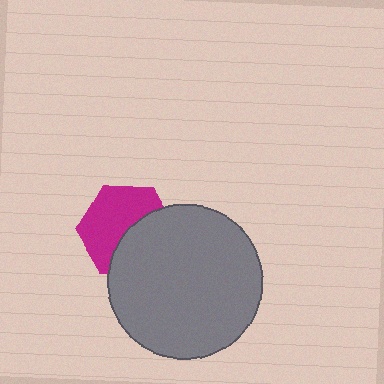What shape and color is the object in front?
The object in front is a gray circle.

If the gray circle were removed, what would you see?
You would see the complete magenta hexagon.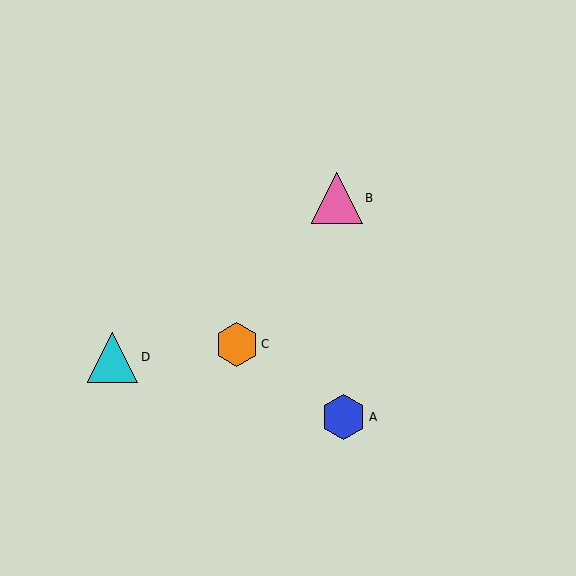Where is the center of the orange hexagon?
The center of the orange hexagon is at (237, 344).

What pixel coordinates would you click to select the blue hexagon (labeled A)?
Click at (344, 417) to select the blue hexagon A.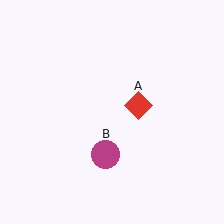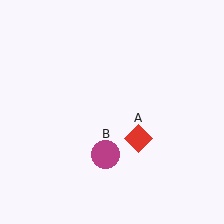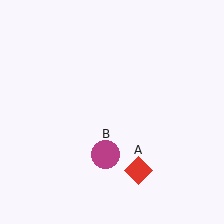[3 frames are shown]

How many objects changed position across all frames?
1 object changed position: red diamond (object A).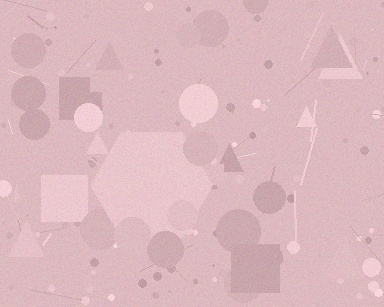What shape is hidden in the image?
A hexagon is hidden in the image.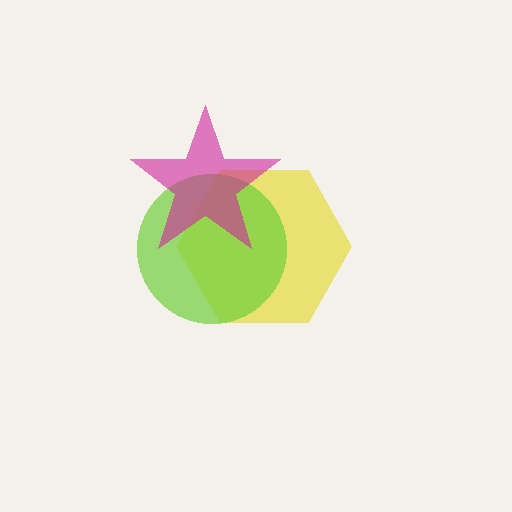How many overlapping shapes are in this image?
There are 3 overlapping shapes in the image.